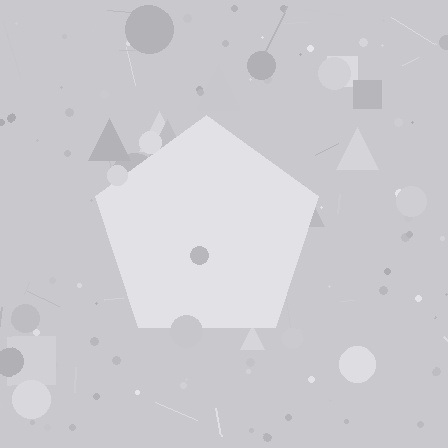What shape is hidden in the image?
A pentagon is hidden in the image.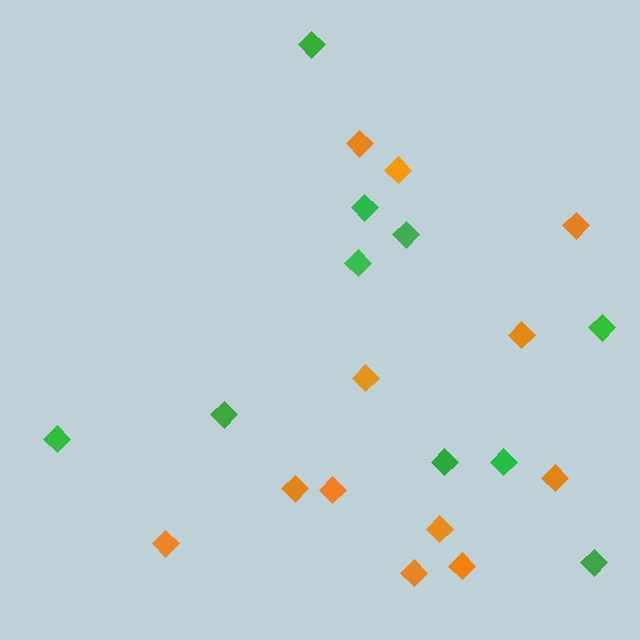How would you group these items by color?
There are 2 groups: one group of orange diamonds (12) and one group of green diamonds (10).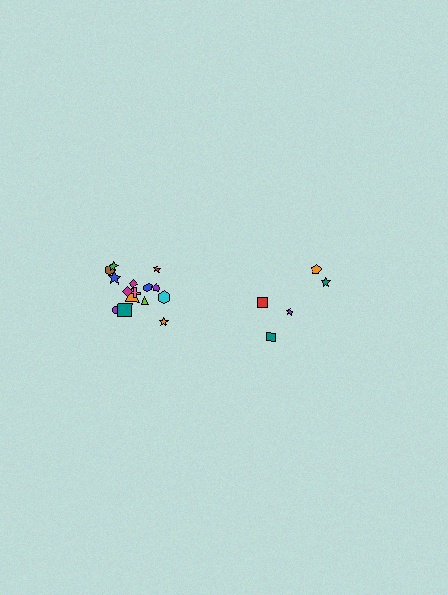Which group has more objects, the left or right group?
The left group.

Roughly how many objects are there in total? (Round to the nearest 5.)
Roughly 20 objects in total.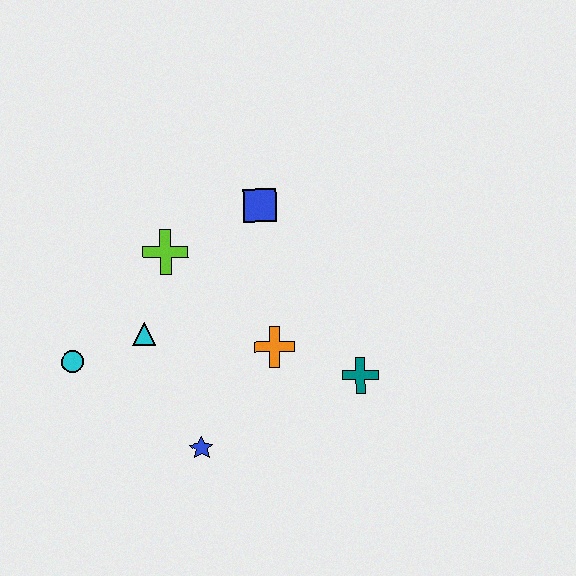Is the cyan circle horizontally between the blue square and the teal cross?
No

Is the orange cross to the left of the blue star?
No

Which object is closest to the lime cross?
The cyan triangle is closest to the lime cross.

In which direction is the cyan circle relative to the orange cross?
The cyan circle is to the left of the orange cross.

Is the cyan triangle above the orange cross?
Yes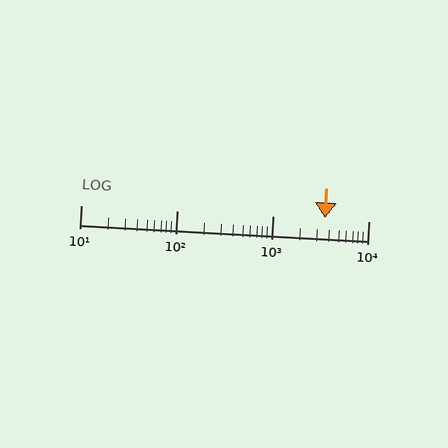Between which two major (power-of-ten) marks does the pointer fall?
The pointer is between 1000 and 10000.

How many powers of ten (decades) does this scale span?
The scale spans 3 decades, from 10 to 10000.